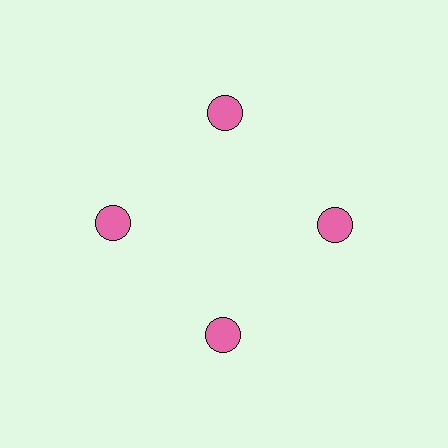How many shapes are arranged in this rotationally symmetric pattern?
There are 4 shapes, arranged in 4 groups of 1.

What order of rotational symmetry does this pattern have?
This pattern has 4-fold rotational symmetry.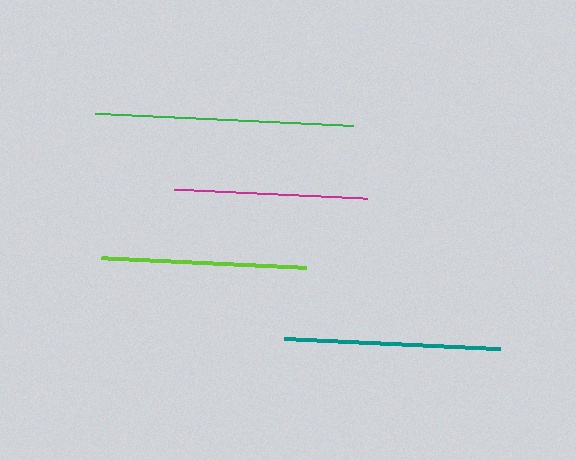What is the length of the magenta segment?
The magenta segment is approximately 193 pixels long.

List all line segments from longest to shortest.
From longest to shortest: green, teal, lime, magenta.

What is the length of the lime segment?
The lime segment is approximately 205 pixels long.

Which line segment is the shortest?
The magenta line is the shortest at approximately 193 pixels.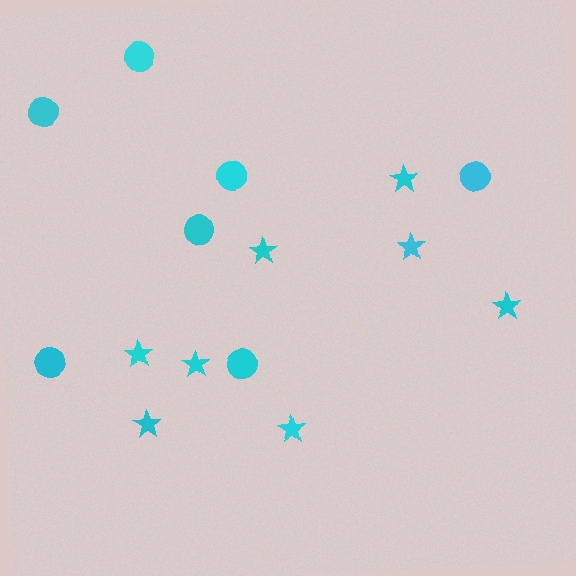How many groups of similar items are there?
There are 2 groups: one group of circles (7) and one group of stars (8).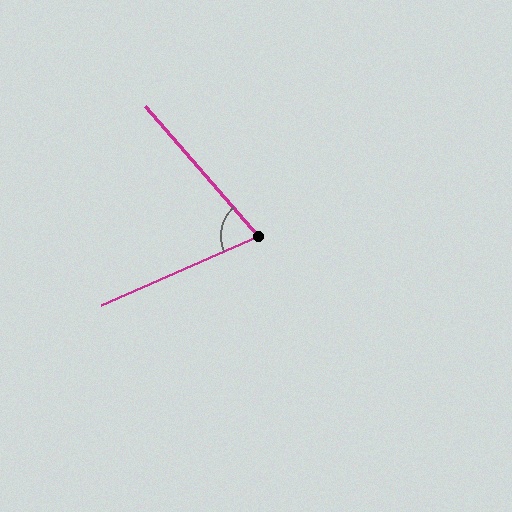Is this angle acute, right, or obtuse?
It is acute.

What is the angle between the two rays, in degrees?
Approximately 73 degrees.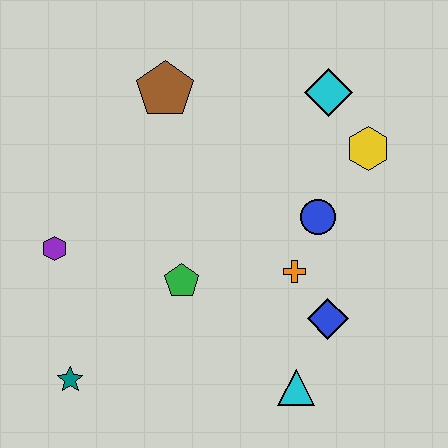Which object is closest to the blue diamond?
The orange cross is closest to the blue diamond.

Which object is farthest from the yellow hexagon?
The teal star is farthest from the yellow hexagon.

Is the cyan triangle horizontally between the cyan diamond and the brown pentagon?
Yes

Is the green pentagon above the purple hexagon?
No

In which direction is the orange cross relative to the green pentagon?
The orange cross is to the right of the green pentagon.